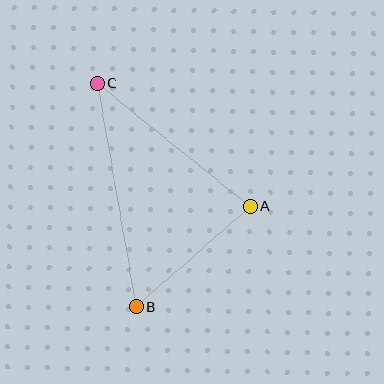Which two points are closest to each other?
Points A and B are closest to each other.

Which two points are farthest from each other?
Points B and C are farthest from each other.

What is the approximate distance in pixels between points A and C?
The distance between A and C is approximately 196 pixels.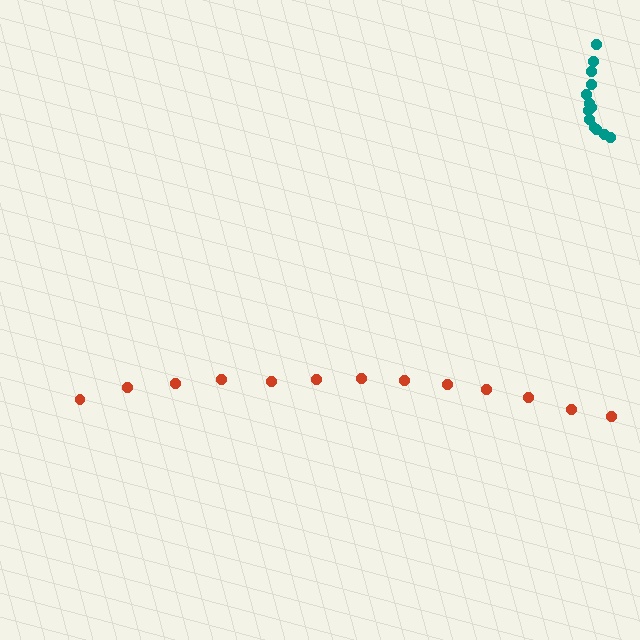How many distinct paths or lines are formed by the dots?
There are 2 distinct paths.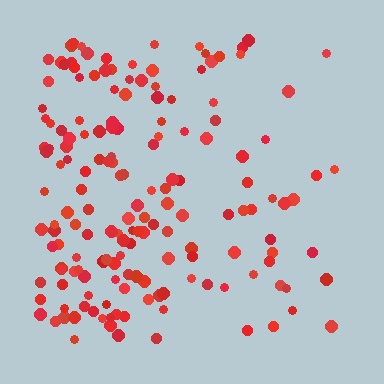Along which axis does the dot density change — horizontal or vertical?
Horizontal.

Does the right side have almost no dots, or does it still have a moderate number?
Still a moderate number, just noticeably fewer than the left.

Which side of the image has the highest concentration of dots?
The left.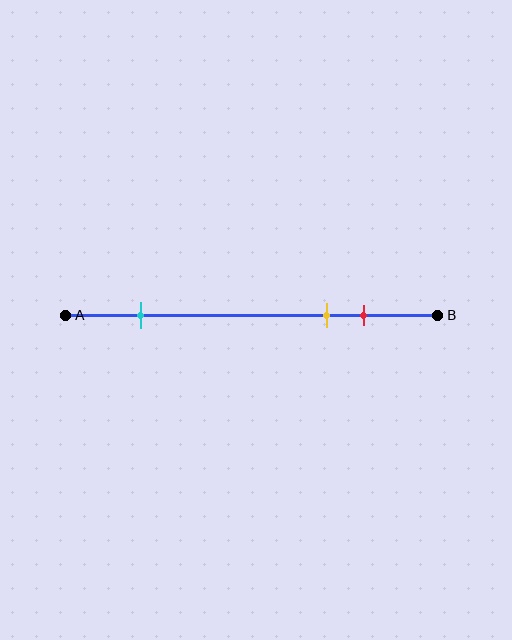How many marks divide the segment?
There are 3 marks dividing the segment.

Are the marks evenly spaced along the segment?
No, the marks are not evenly spaced.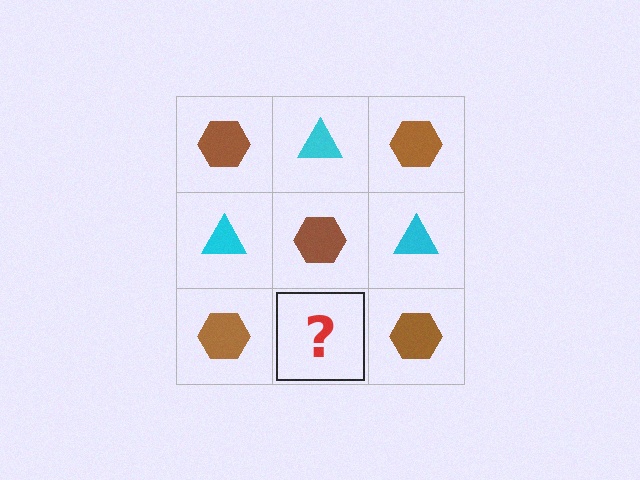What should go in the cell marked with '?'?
The missing cell should contain a cyan triangle.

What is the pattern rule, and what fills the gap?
The rule is that it alternates brown hexagon and cyan triangle in a checkerboard pattern. The gap should be filled with a cyan triangle.